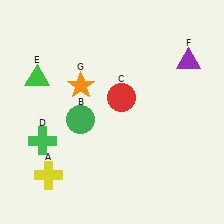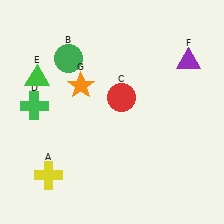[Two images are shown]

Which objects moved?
The objects that moved are: the green circle (B), the green cross (D).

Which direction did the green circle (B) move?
The green circle (B) moved up.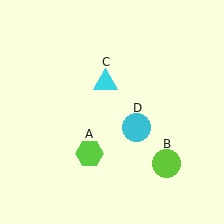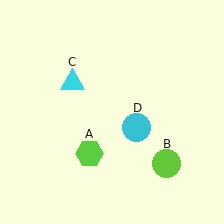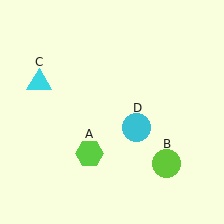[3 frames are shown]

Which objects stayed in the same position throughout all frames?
Lime hexagon (object A) and lime circle (object B) and cyan circle (object D) remained stationary.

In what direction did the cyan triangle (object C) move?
The cyan triangle (object C) moved left.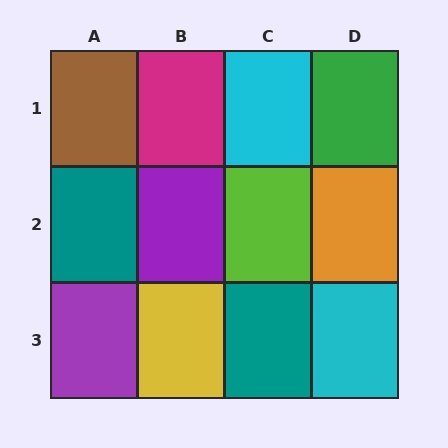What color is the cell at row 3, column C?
Teal.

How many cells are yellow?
1 cell is yellow.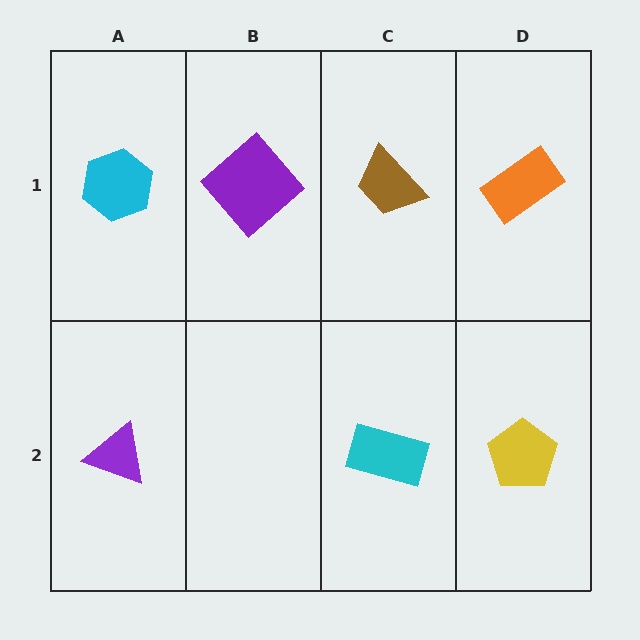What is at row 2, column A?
A purple triangle.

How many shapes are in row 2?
3 shapes.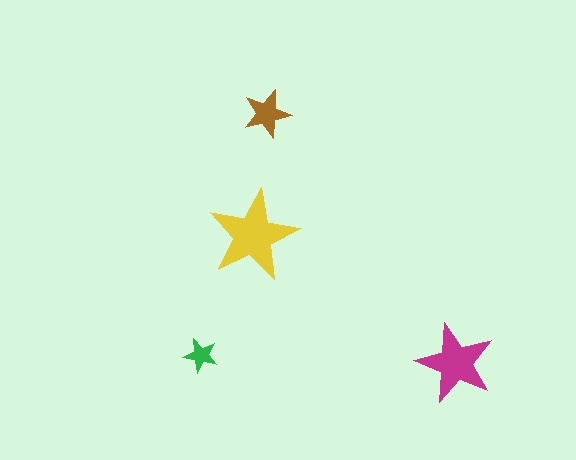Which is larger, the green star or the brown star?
The brown one.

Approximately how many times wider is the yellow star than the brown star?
About 2 times wider.